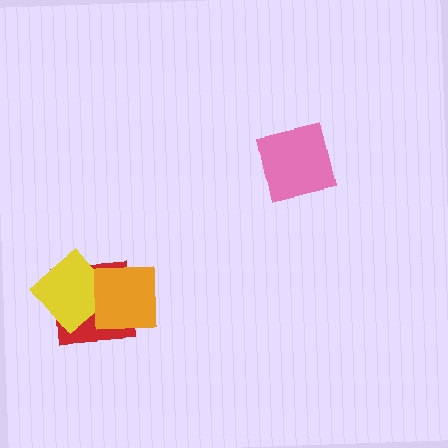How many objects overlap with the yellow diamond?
2 objects overlap with the yellow diamond.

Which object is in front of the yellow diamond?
The orange square is in front of the yellow diamond.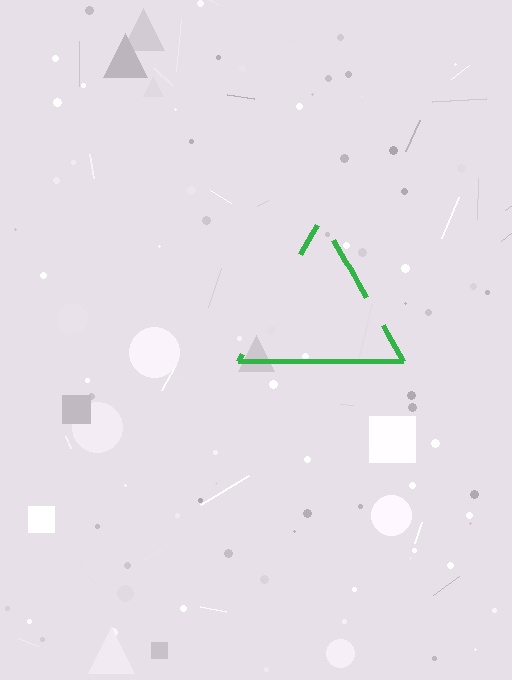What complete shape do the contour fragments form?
The contour fragments form a triangle.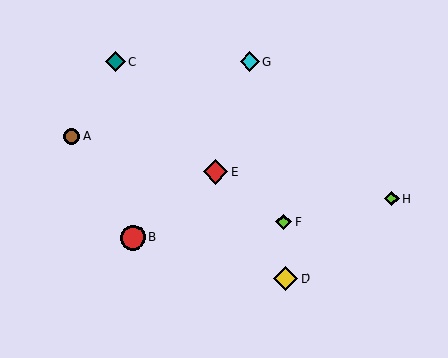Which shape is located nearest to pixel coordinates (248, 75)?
The cyan diamond (labeled G) at (250, 61) is nearest to that location.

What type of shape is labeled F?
Shape F is a lime diamond.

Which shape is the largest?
The red circle (labeled B) is the largest.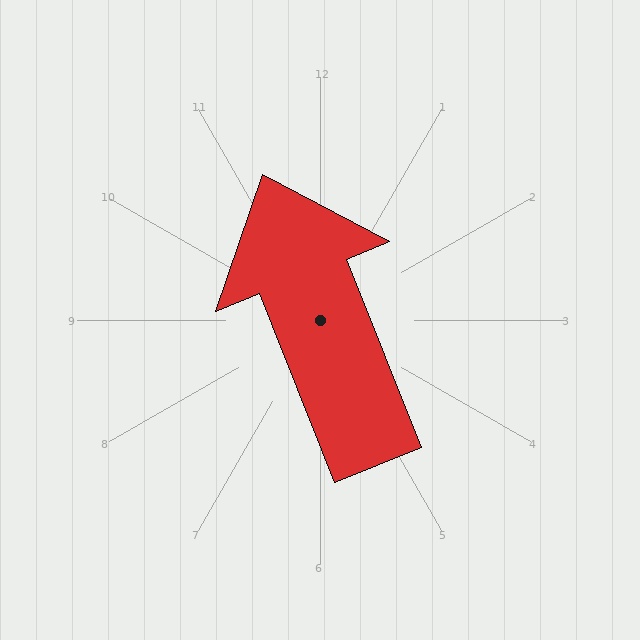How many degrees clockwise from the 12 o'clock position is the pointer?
Approximately 338 degrees.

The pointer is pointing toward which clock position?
Roughly 11 o'clock.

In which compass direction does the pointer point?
North.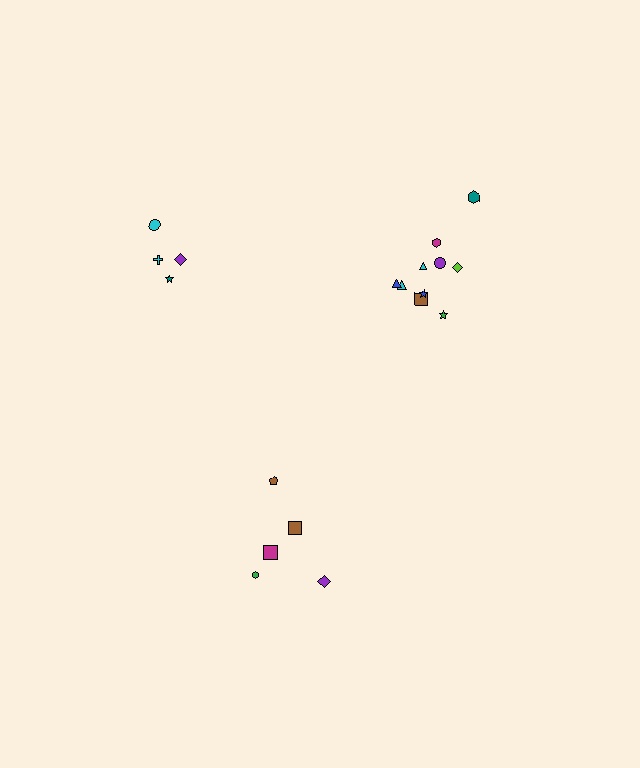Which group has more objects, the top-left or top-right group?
The top-right group.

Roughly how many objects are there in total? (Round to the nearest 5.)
Roughly 20 objects in total.